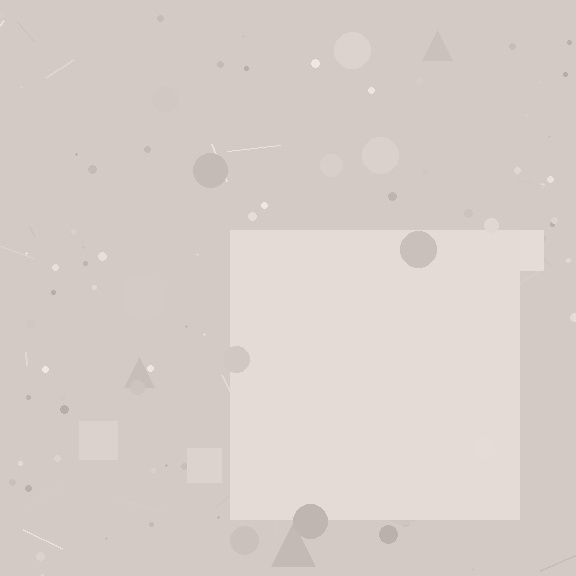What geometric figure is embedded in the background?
A square is embedded in the background.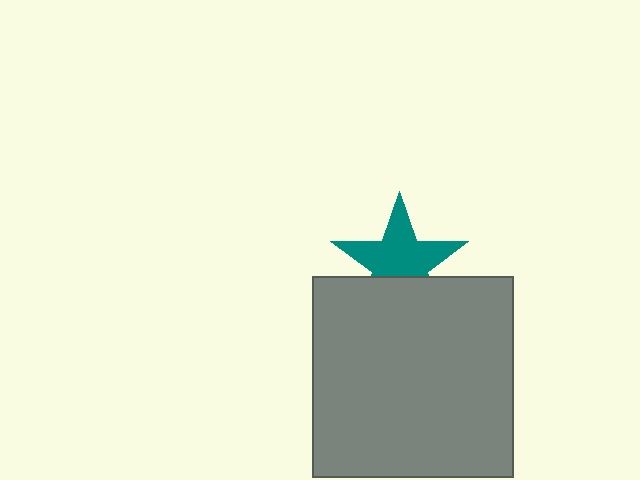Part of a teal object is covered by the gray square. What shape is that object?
It is a star.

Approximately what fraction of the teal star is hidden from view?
Roughly 34% of the teal star is hidden behind the gray square.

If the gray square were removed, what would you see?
You would see the complete teal star.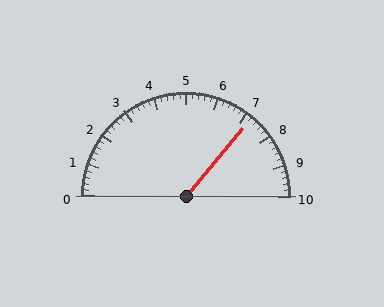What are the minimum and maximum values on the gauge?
The gauge ranges from 0 to 10.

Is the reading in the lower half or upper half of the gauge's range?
The reading is in the upper half of the range (0 to 10).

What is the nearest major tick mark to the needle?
The nearest major tick mark is 7.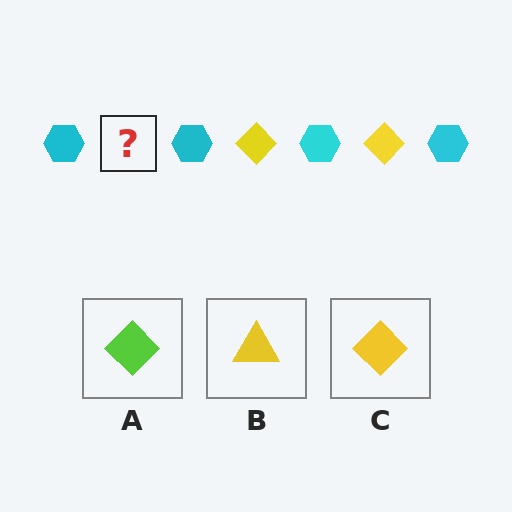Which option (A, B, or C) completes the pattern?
C.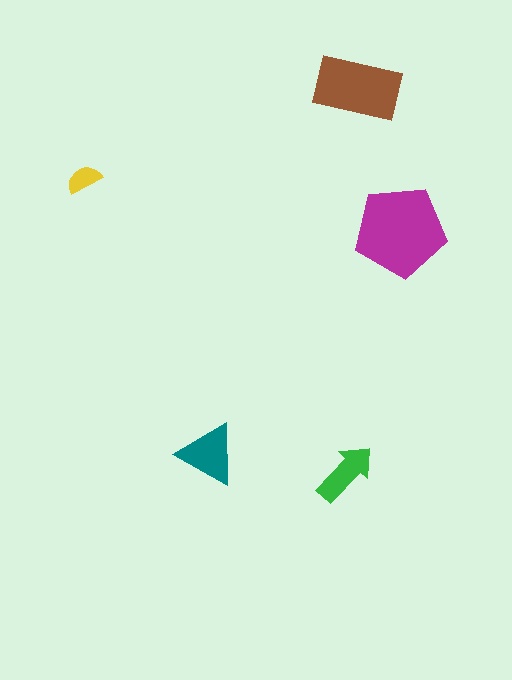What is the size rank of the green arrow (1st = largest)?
4th.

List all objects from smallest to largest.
The yellow semicircle, the green arrow, the teal triangle, the brown rectangle, the magenta pentagon.